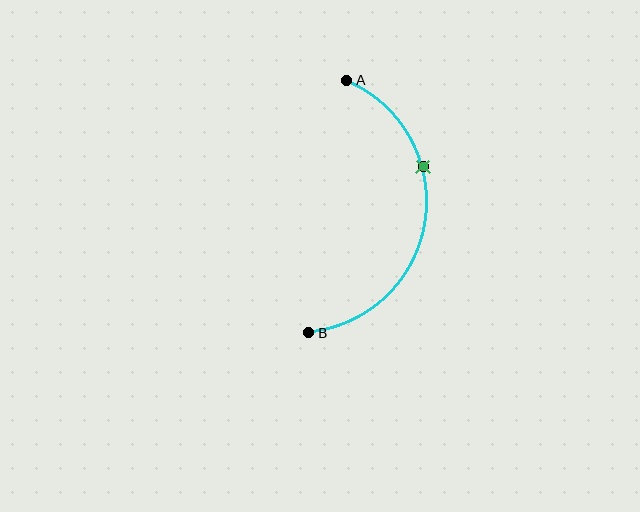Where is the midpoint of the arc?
The arc midpoint is the point on the curve farthest from the straight line joining A and B. It sits to the right of that line.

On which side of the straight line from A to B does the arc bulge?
The arc bulges to the right of the straight line connecting A and B.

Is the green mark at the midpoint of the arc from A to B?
No. The green mark lies on the arc but is closer to endpoint A. The arc midpoint would be at the point on the curve equidistant along the arc from both A and B.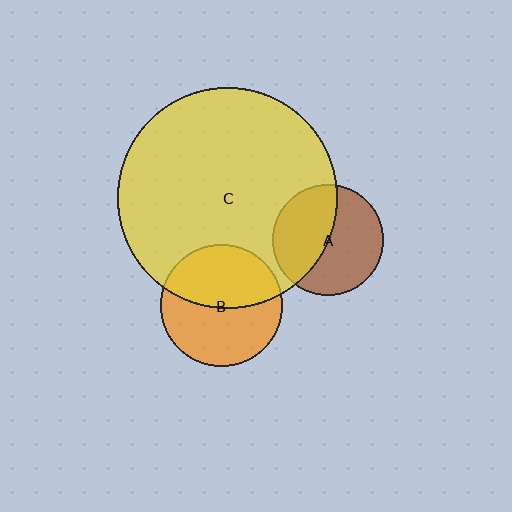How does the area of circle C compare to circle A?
Approximately 3.9 times.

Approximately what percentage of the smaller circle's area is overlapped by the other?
Approximately 45%.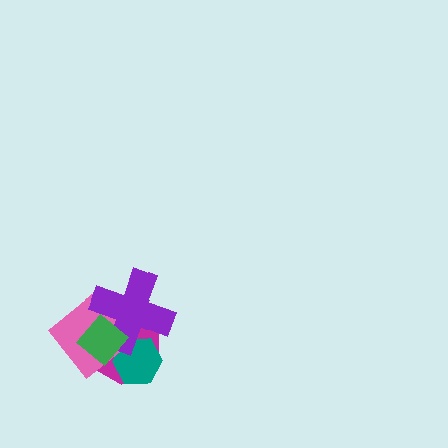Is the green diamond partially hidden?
No, no other shape covers it.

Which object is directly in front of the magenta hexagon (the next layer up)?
The teal hexagon is directly in front of the magenta hexagon.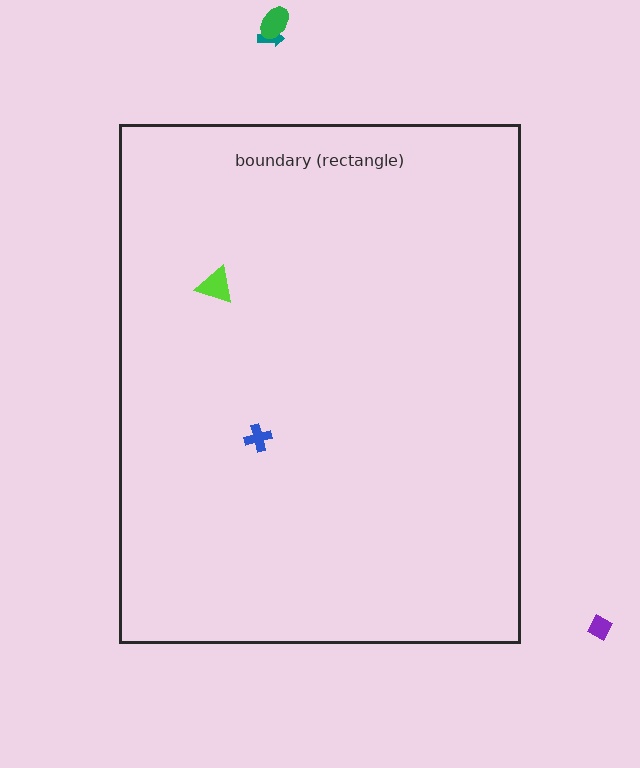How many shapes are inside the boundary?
2 inside, 3 outside.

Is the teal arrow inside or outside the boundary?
Outside.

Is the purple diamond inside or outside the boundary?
Outside.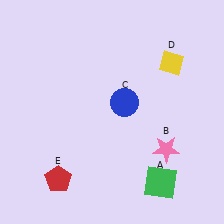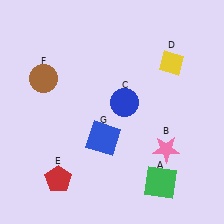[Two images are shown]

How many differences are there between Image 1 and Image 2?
There are 2 differences between the two images.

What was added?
A brown circle (F), a blue square (G) were added in Image 2.